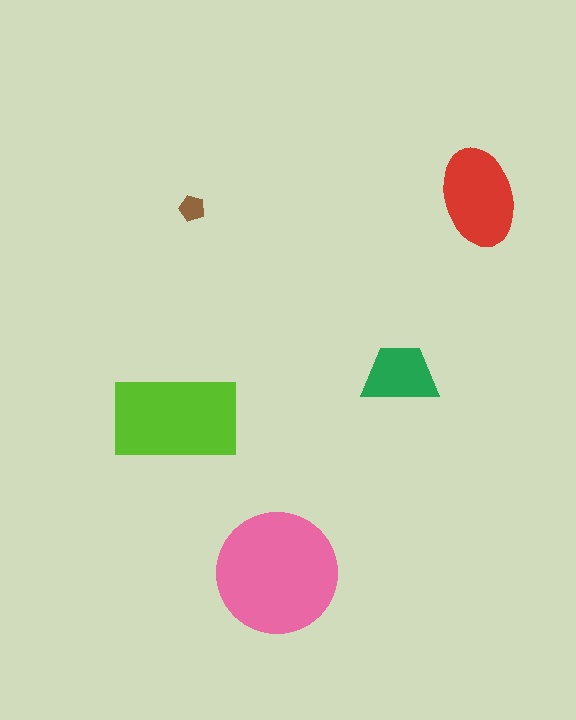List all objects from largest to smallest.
The pink circle, the lime rectangle, the red ellipse, the green trapezoid, the brown pentagon.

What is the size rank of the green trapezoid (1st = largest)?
4th.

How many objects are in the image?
There are 5 objects in the image.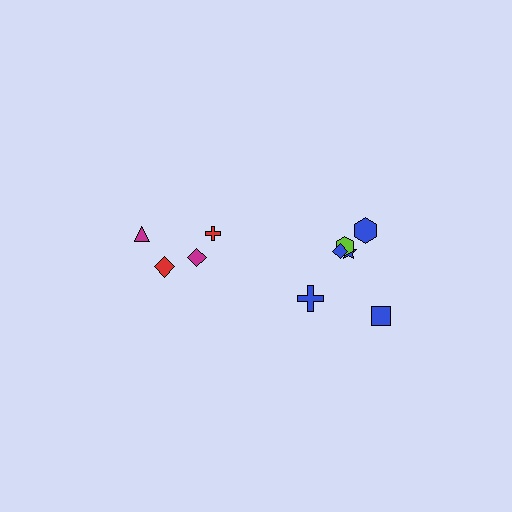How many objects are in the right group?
There are 6 objects.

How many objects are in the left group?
There are 4 objects.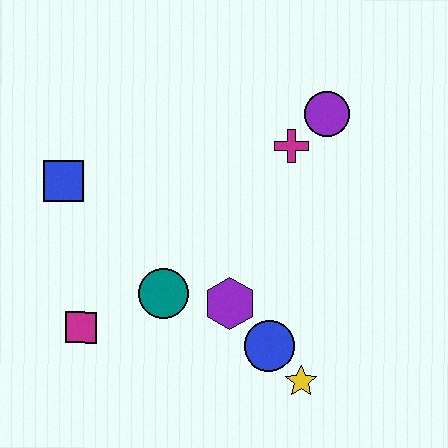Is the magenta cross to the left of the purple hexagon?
No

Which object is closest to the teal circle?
The purple hexagon is closest to the teal circle.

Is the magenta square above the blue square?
No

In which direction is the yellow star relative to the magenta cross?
The yellow star is below the magenta cross.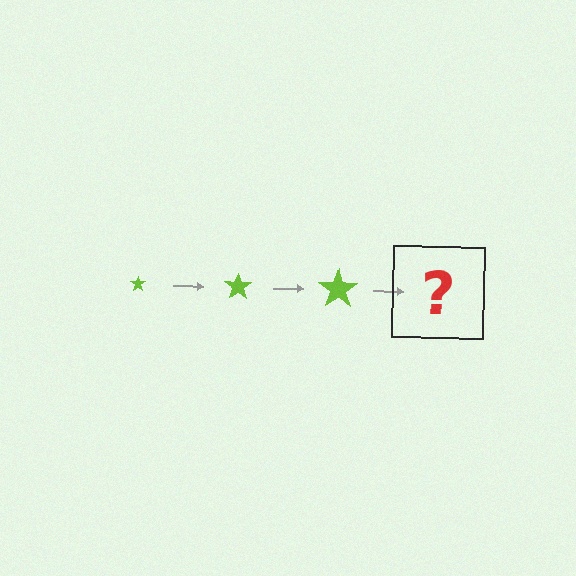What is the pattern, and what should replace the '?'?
The pattern is that the star gets progressively larger each step. The '?' should be a lime star, larger than the previous one.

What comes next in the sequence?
The next element should be a lime star, larger than the previous one.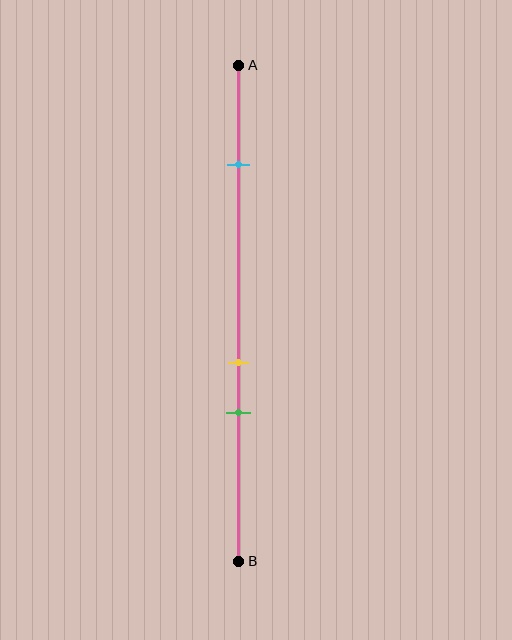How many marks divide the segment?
There are 3 marks dividing the segment.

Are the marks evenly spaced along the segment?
No, the marks are not evenly spaced.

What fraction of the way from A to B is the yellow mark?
The yellow mark is approximately 60% (0.6) of the way from A to B.